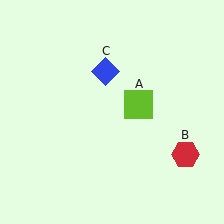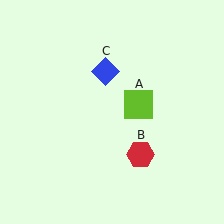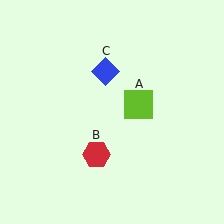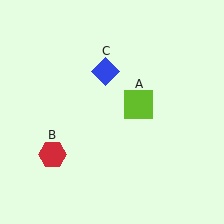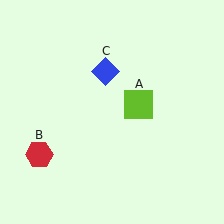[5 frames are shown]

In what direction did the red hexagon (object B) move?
The red hexagon (object B) moved left.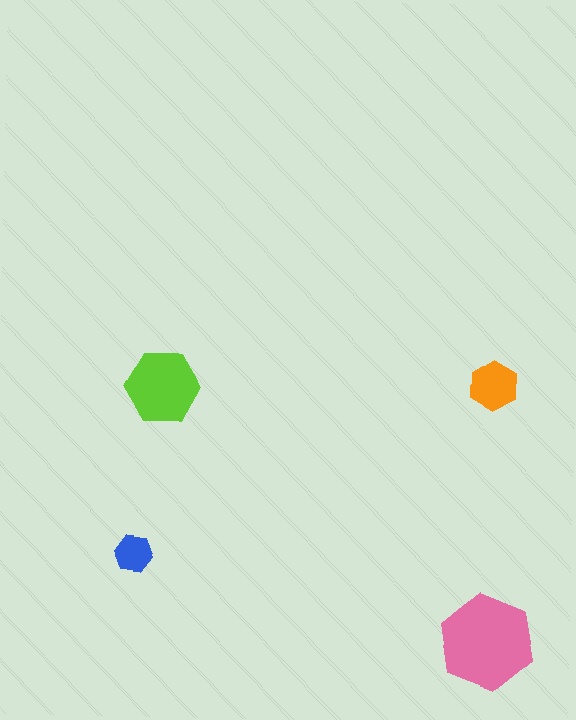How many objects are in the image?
There are 4 objects in the image.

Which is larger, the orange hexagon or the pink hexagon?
The pink one.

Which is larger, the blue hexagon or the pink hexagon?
The pink one.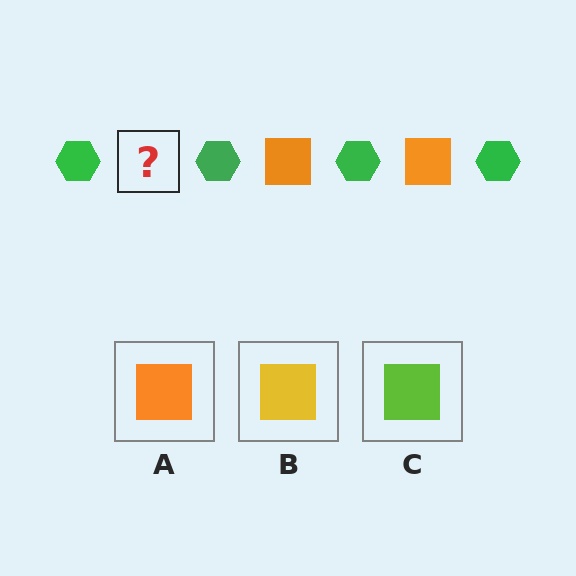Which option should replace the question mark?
Option A.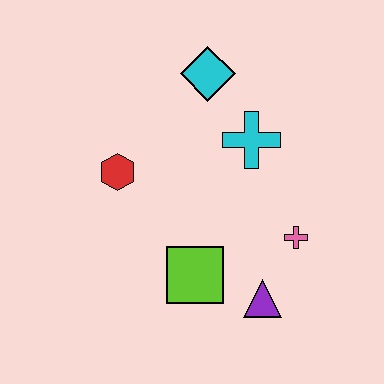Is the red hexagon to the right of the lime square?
No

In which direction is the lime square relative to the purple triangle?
The lime square is to the left of the purple triangle.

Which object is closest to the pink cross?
The purple triangle is closest to the pink cross.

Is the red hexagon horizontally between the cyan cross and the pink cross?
No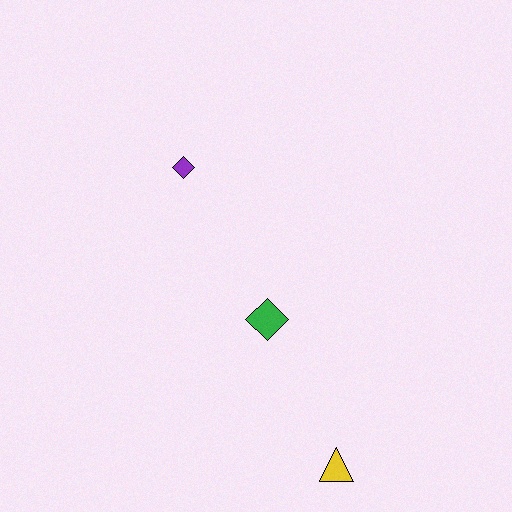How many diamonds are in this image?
There are 2 diamonds.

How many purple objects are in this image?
There is 1 purple object.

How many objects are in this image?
There are 3 objects.